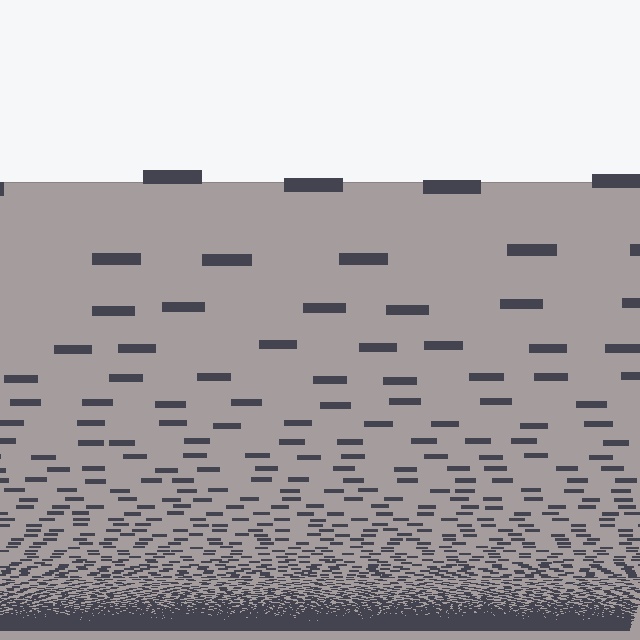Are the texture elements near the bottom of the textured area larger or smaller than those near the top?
Smaller. The gradient is inverted — elements near the bottom are smaller and denser.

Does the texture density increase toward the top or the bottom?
Density increases toward the bottom.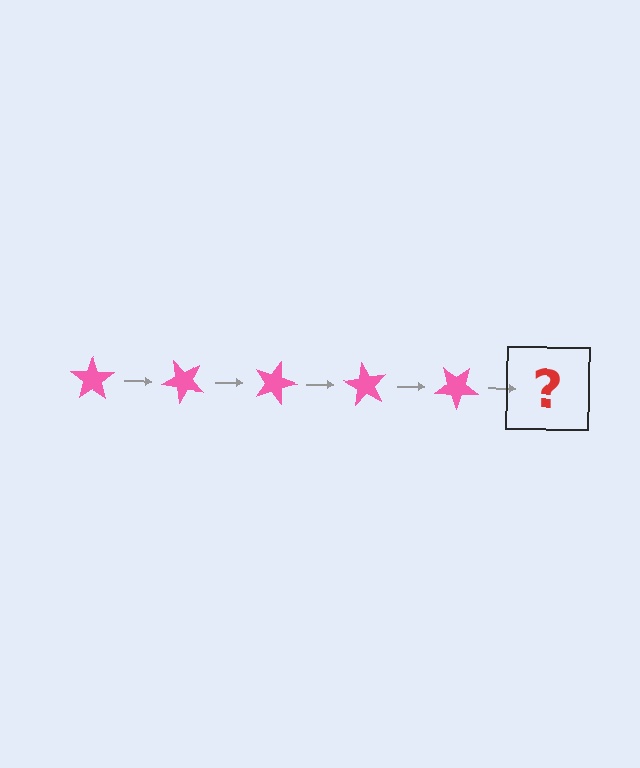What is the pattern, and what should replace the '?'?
The pattern is that the star rotates 45 degrees each step. The '?' should be a pink star rotated 225 degrees.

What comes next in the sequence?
The next element should be a pink star rotated 225 degrees.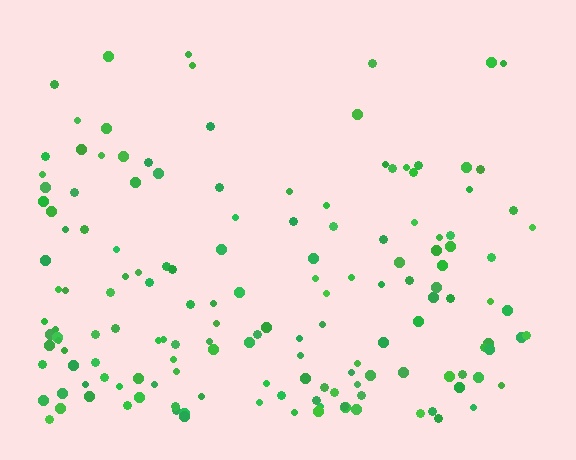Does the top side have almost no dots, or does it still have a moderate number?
Still a moderate number, just noticeably fewer than the bottom.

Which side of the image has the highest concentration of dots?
The bottom.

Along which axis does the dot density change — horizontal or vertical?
Vertical.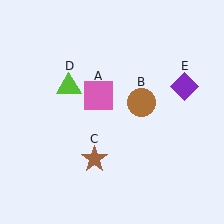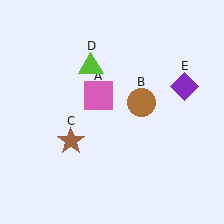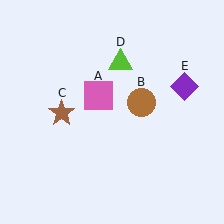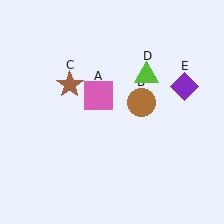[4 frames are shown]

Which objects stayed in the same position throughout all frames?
Pink square (object A) and brown circle (object B) and purple diamond (object E) remained stationary.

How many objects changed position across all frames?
2 objects changed position: brown star (object C), lime triangle (object D).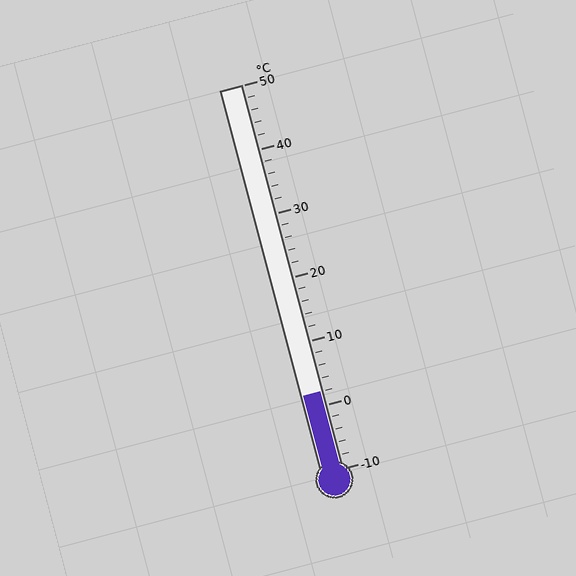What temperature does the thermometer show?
The thermometer shows approximately 2°C.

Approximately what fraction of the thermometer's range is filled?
The thermometer is filled to approximately 20% of its range.